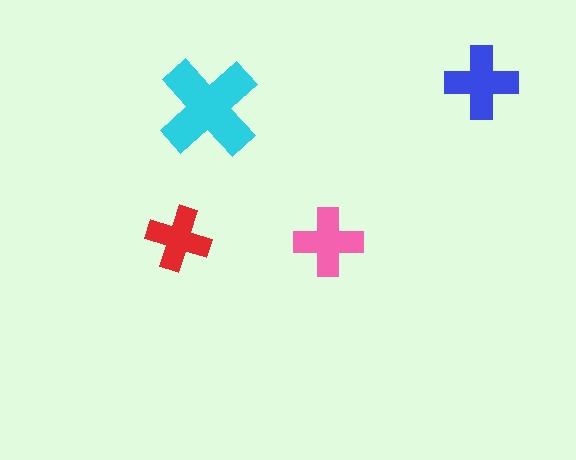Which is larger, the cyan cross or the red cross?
The cyan one.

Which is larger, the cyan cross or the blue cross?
The cyan one.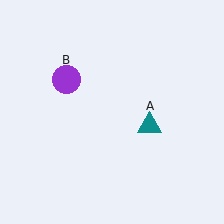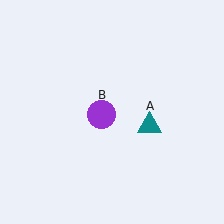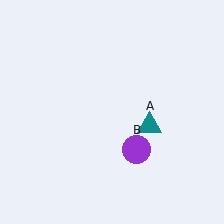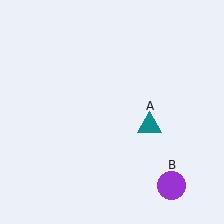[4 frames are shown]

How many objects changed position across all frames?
1 object changed position: purple circle (object B).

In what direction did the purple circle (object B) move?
The purple circle (object B) moved down and to the right.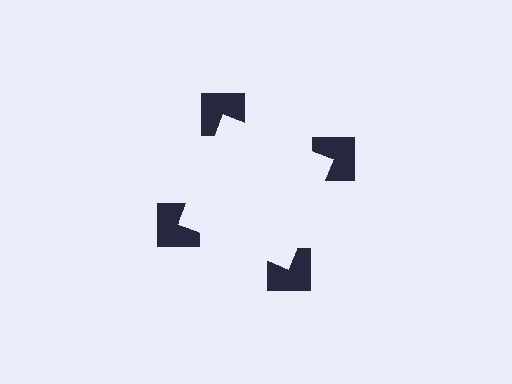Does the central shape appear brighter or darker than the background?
It typically appears slightly brighter than the background, even though no actual brightness change is drawn.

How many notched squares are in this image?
There are 4 — one at each vertex of the illusory square.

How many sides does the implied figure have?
4 sides.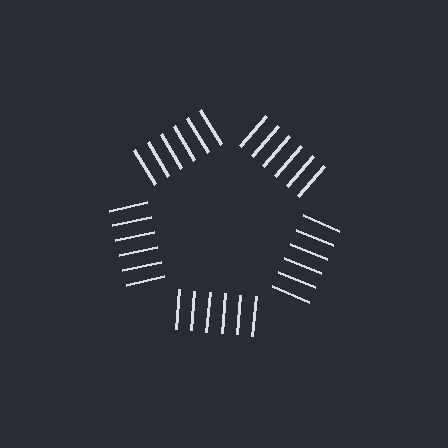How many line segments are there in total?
30 — 6 along each of the 5 edges.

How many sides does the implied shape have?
5 sides — the line-ends trace a pentagon.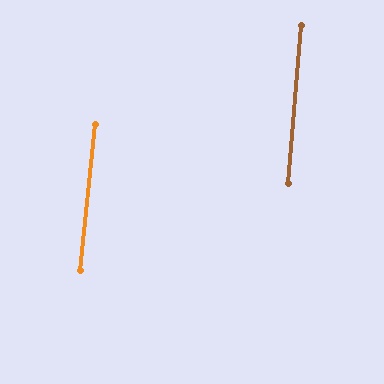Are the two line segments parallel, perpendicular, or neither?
Parallel — their directions differ by only 1.1°.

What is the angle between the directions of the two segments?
Approximately 1 degree.